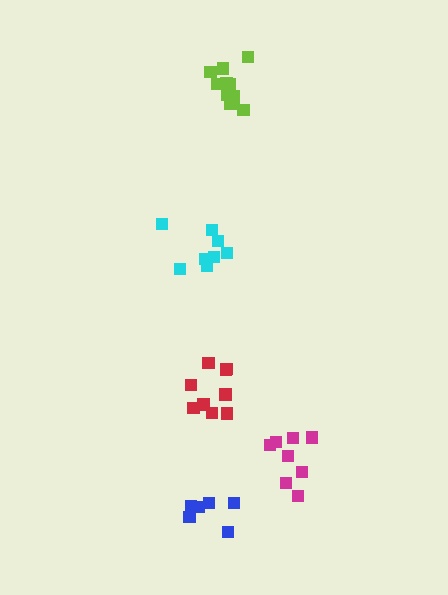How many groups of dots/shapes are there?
There are 5 groups.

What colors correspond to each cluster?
The clusters are colored: blue, cyan, magenta, lime, red.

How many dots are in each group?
Group 1: 6 dots, Group 2: 8 dots, Group 3: 8 dots, Group 4: 11 dots, Group 5: 9 dots (42 total).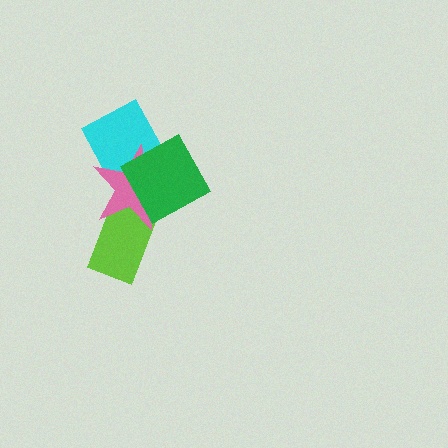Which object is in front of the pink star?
The green square is in front of the pink star.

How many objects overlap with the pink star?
3 objects overlap with the pink star.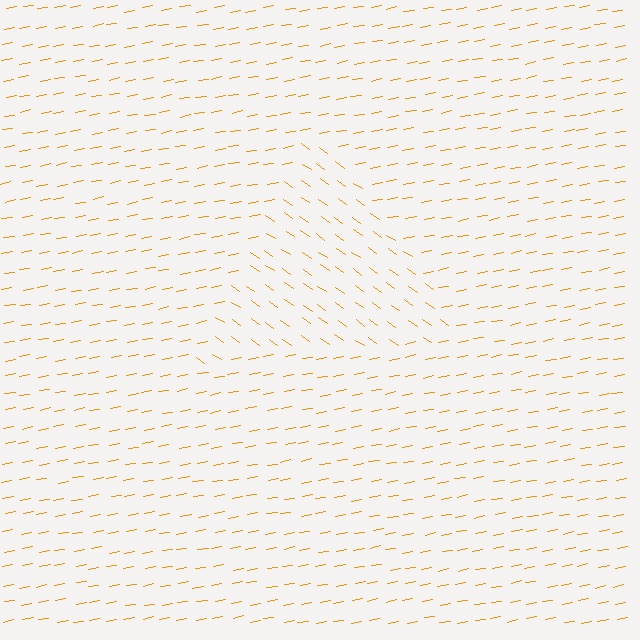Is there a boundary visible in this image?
Yes, there is a texture boundary formed by a change in line orientation.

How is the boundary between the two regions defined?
The boundary is defined purely by a change in line orientation (approximately 45 degrees difference). All lines are the same color and thickness.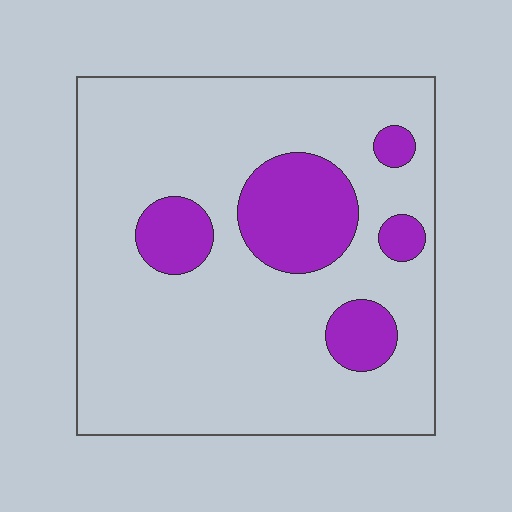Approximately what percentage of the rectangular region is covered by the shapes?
Approximately 20%.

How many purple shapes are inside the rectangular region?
5.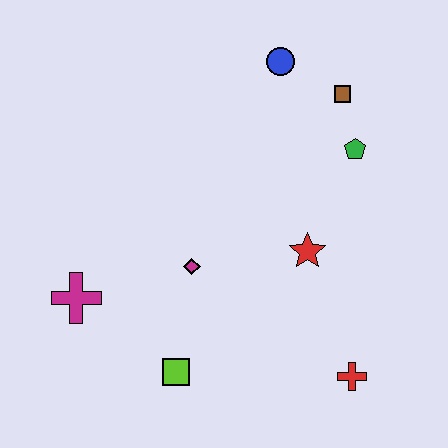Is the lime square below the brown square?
Yes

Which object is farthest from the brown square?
The magenta cross is farthest from the brown square.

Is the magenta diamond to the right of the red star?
No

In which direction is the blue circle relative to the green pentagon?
The blue circle is above the green pentagon.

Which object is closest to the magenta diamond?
The lime square is closest to the magenta diamond.